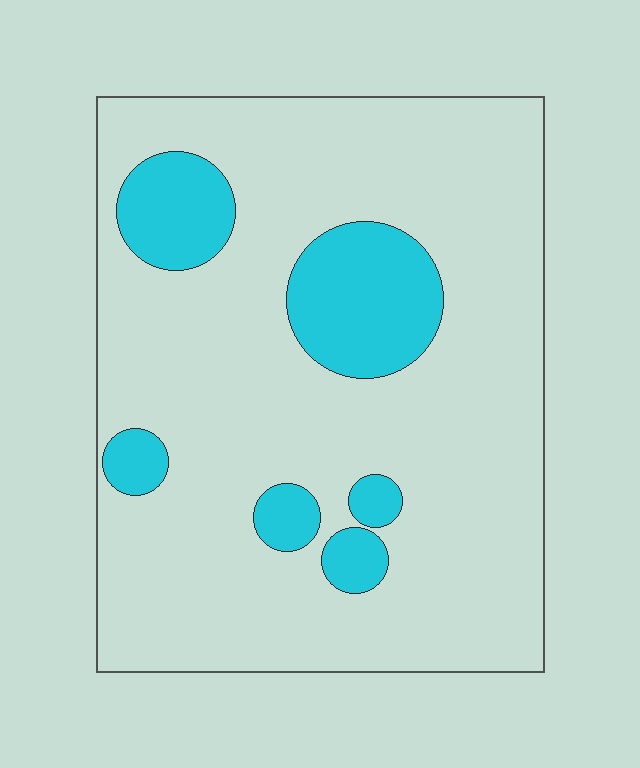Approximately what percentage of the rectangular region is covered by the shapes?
Approximately 15%.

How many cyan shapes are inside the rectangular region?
6.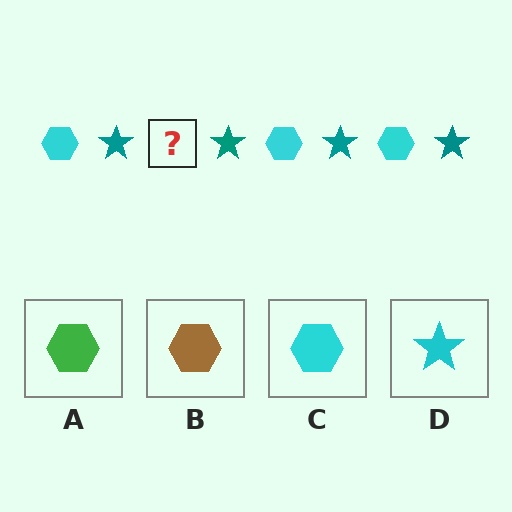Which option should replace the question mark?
Option C.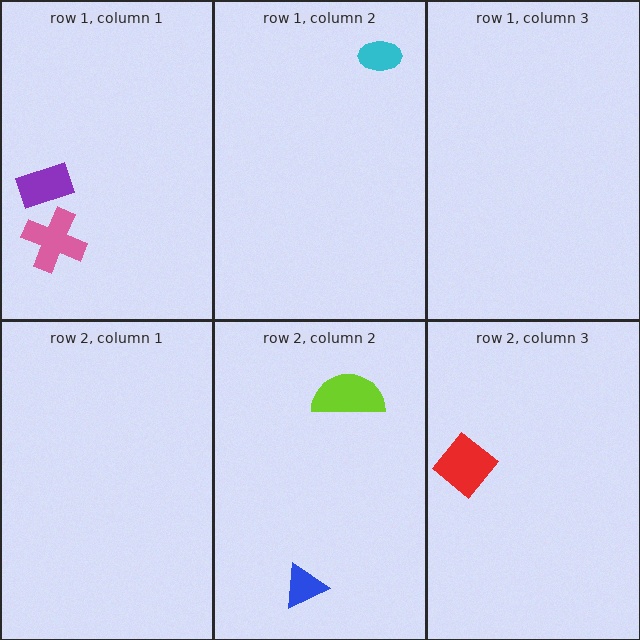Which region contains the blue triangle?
The row 2, column 2 region.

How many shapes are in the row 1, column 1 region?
2.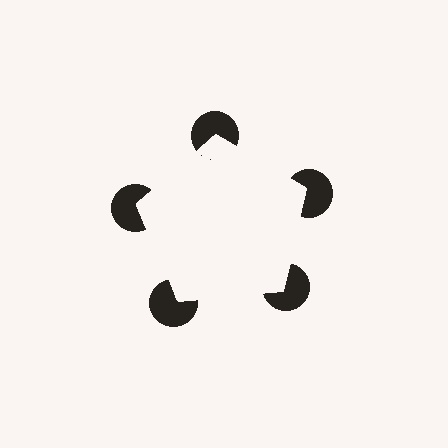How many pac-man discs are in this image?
There are 5 — one at each vertex of the illusory pentagon.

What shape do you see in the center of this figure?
An illusory pentagon — its edges are inferred from the aligned wedge cuts in the pac-man discs, not physically drawn.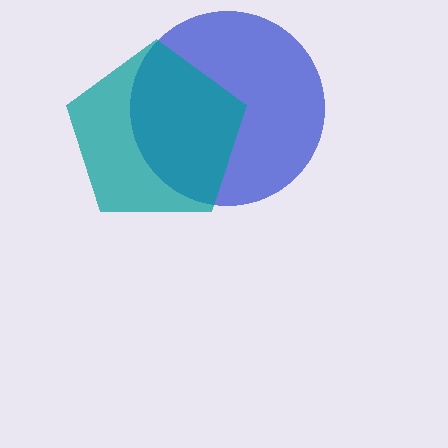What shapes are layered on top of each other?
The layered shapes are: a blue circle, a teal pentagon.